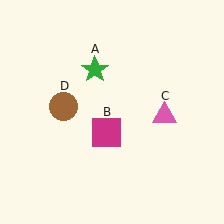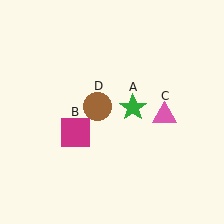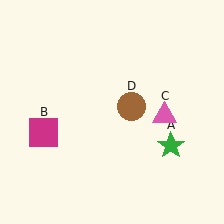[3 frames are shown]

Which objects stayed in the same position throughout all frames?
Pink triangle (object C) remained stationary.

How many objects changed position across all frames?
3 objects changed position: green star (object A), magenta square (object B), brown circle (object D).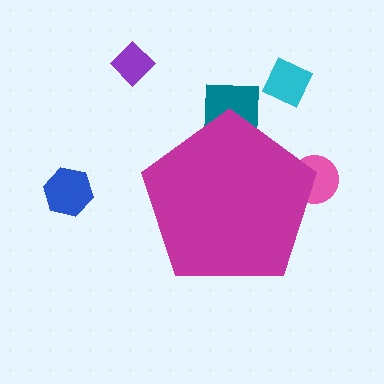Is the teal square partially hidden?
Yes, the teal square is partially hidden behind the magenta pentagon.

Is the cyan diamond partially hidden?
No, the cyan diamond is fully visible.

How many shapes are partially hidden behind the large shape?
2 shapes are partially hidden.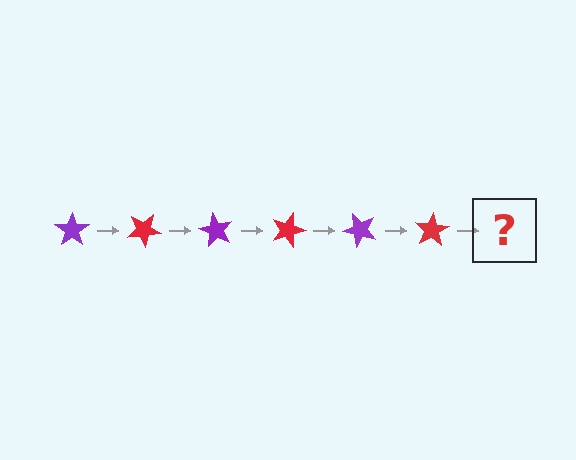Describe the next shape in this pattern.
It should be a purple star, rotated 180 degrees from the start.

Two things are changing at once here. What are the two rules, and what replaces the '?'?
The two rules are that it rotates 30 degrees each step and the color cycles through purple and red. The '?' should be a purple star, rotated 180 degrees from the start.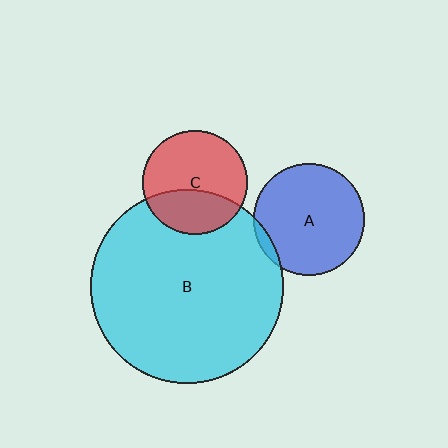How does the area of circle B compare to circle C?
Approximately 3.4 times.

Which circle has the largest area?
Circle B (cyan).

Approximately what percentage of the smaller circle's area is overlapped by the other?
Approximately 35%.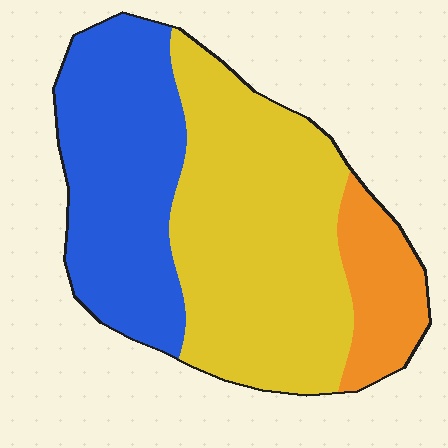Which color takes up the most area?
Yellow, at roughly 50%.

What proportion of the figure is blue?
Blue covers about 35% of the figure.